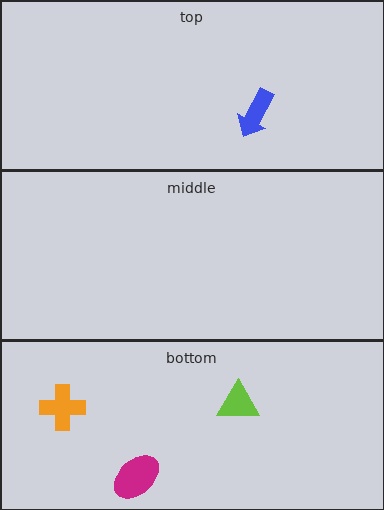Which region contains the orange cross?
The bottom region.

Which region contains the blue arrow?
The top region.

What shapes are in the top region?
The blue arrow.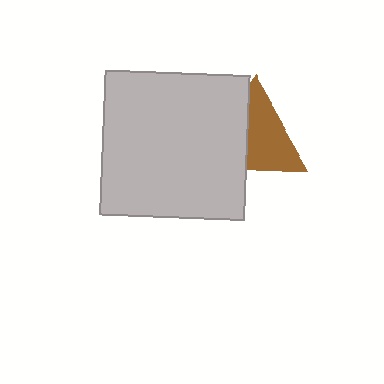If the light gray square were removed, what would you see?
You would see the complete brown triangle.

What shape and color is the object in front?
The object in front is a light gray square.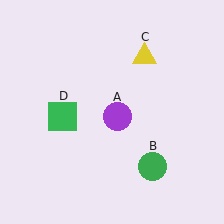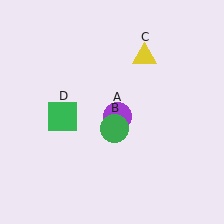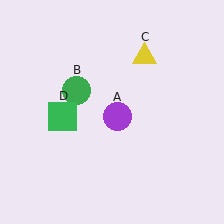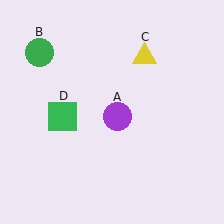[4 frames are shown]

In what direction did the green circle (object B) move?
The green circle (object B) moved up and to the left.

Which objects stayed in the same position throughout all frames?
Purple circle (object A) and yellow triangle (object C) and green square (object D) remained stationary.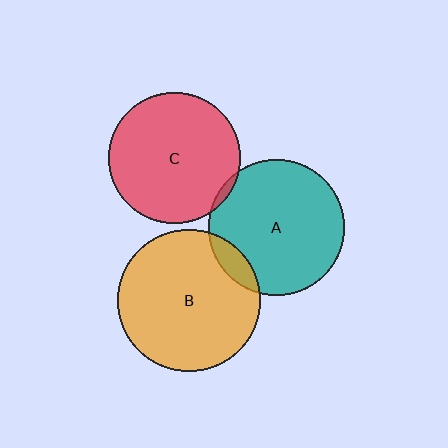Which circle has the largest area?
Circle B (orange).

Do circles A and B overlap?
Yes.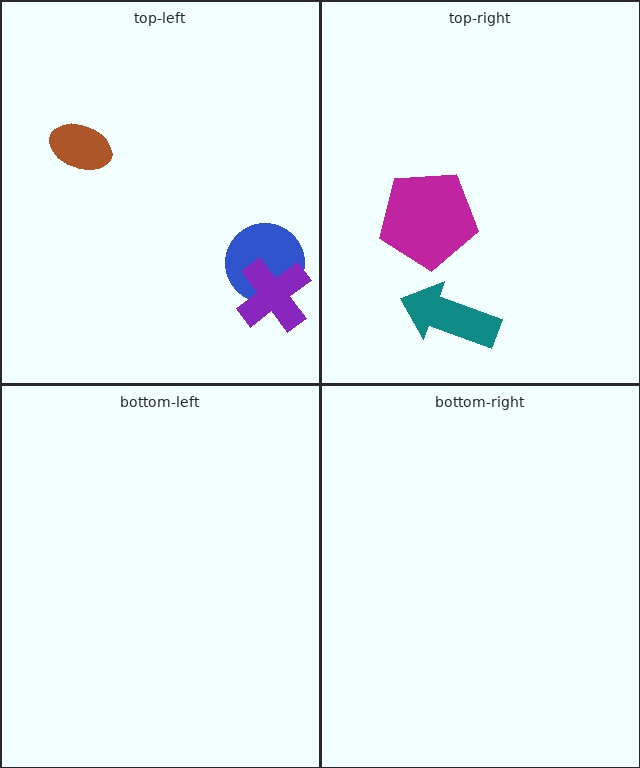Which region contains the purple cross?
The top-left region.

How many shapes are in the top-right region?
2.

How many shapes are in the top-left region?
3.